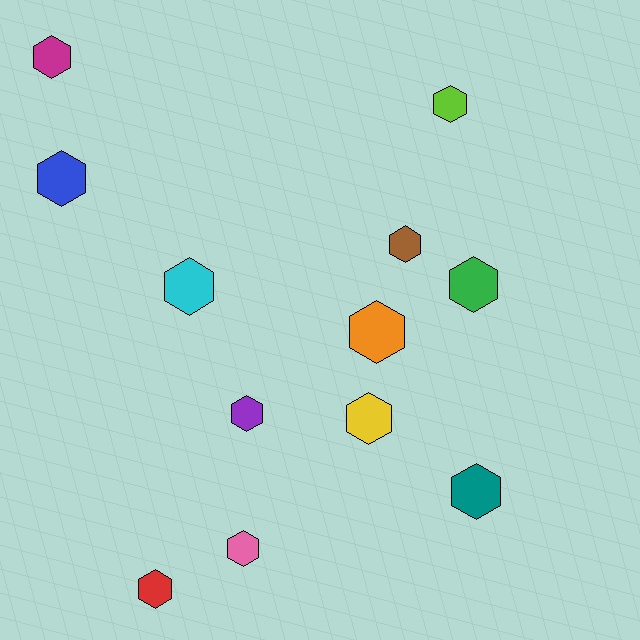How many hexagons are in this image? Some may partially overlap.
There are 12 hexagons.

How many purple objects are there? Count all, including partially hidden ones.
There is 1 purple object.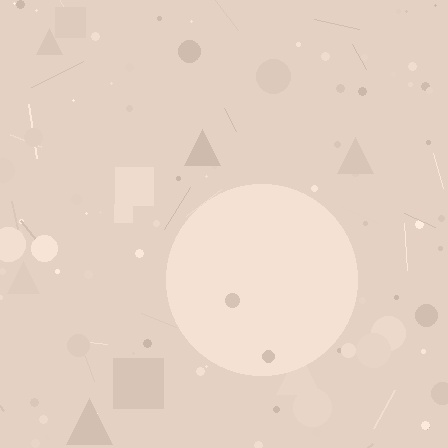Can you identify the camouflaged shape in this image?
The camouflaged shape is a circle.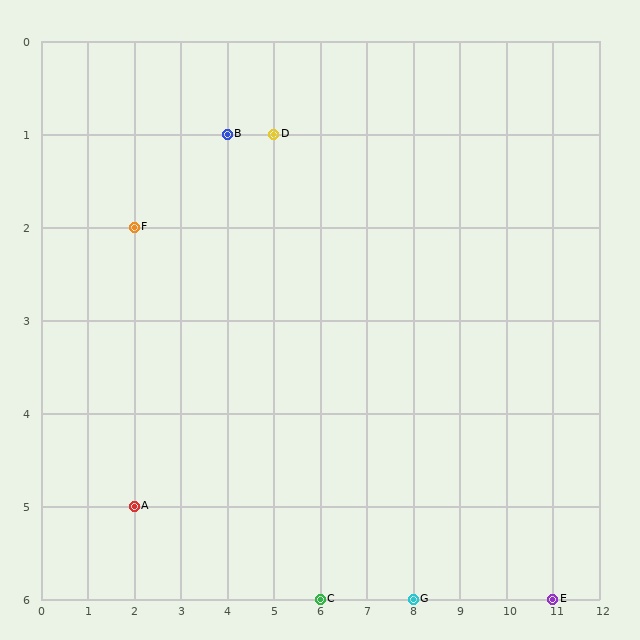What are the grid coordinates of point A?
Point A is at grid coordinates (2, 5).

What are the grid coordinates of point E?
Point E is at grid coordinates (11, 6).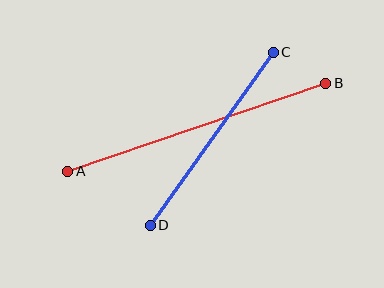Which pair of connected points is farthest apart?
Points A and B are farthest apart.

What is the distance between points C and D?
The distance is approximately 212 pixels.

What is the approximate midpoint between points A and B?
The midpoint is at approximately (197, 127) pixels.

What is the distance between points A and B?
The distance is approximately 273 pixels.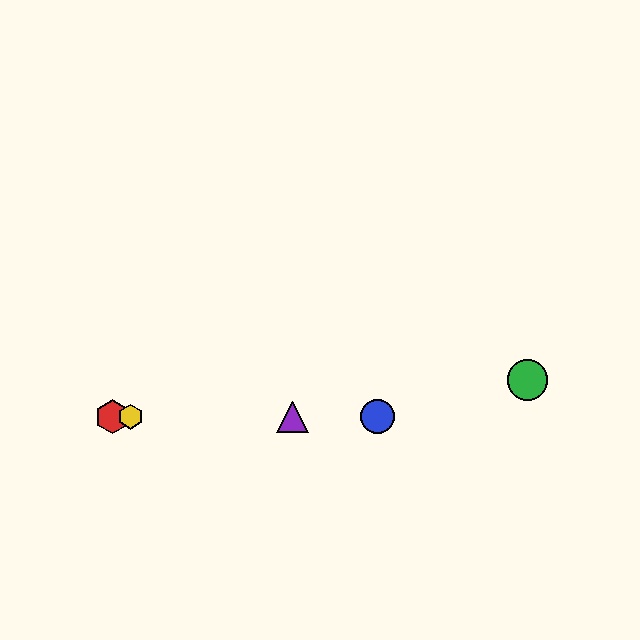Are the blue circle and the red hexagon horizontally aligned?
Yes, both are at y≈417.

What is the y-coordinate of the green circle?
The green circle is at y≈380.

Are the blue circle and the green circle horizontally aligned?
No, the blue circle is at y≈417 and the green circle is at y≈380.